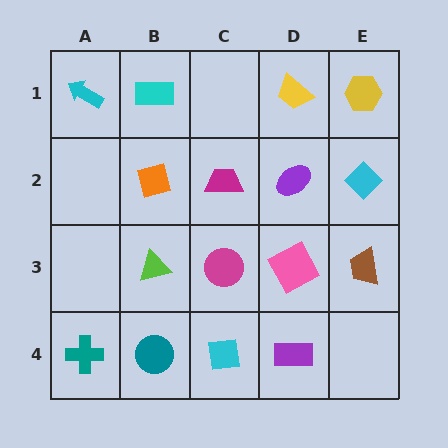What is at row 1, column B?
A cyan rectangle.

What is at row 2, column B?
An orange square.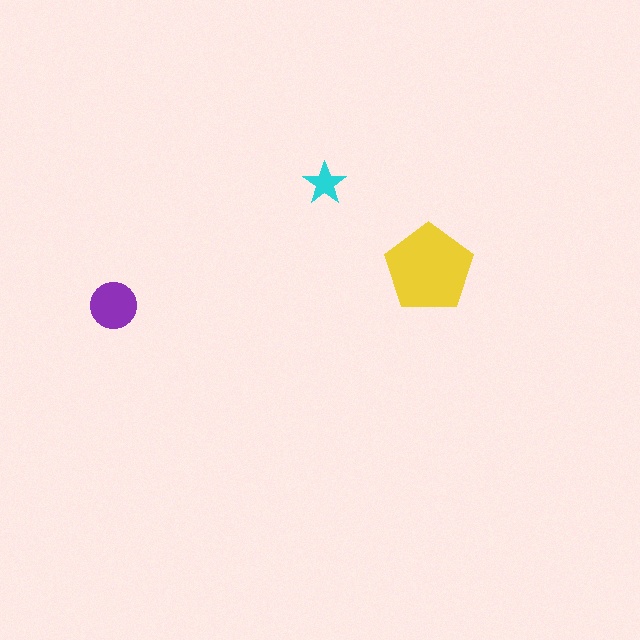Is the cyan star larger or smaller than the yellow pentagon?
Smaller.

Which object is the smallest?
The cyan star.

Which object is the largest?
The yellow pentagon.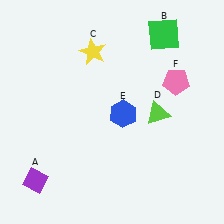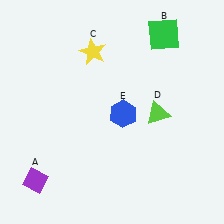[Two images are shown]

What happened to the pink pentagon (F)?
The pink pentagon (F) was removed in Image 2. It was in the top-right area of Image 1.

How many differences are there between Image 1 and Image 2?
There is 1 difference between the two images.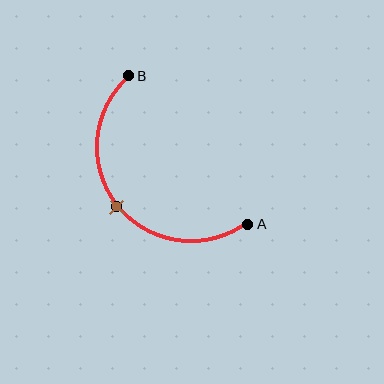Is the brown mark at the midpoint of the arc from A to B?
Yes. The brown mark lies on the arc at equal arc-length from both A and B — it is the arc midpoint.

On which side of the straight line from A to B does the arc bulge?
The arc bulges below and to the left of the straight line connecting A and B.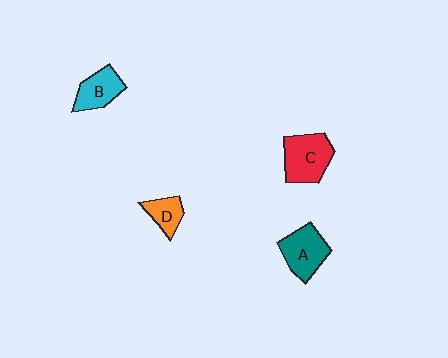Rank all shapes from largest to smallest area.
From largest to smallest: C (red), A (teal), B (cyan), D (orange).